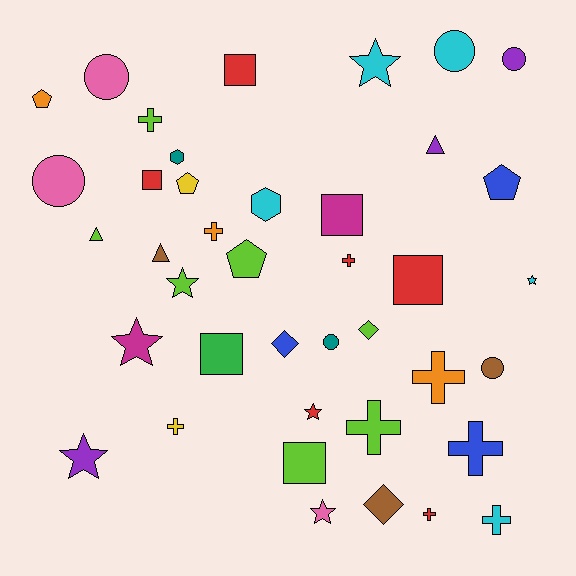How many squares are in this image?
There are 6 squares.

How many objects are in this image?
There are 40 objects.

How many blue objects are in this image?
There are 3 blue objects.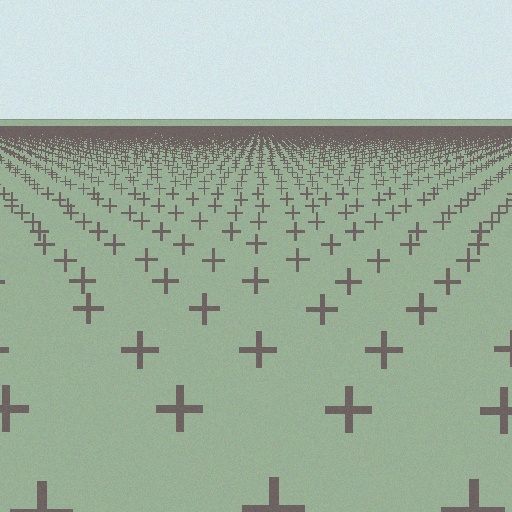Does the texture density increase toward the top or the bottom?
Density increases toward the top.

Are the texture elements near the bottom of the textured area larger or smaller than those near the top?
Larger. Near the bottom, elements are closer to the viewer and appear at a bigger on-screen size.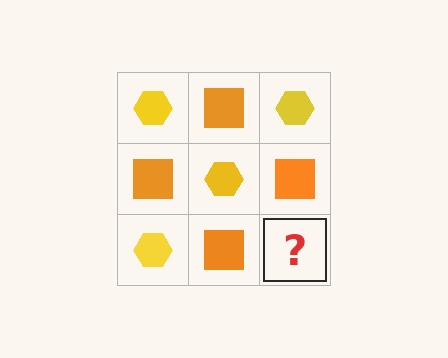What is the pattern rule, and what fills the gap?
The rule is that it alternates yellow hexagon and orange square in a checkerboard pattern. The gap should be filled with a yellow hexagon.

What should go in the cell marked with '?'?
The missing cell should contain a yellow hexagon.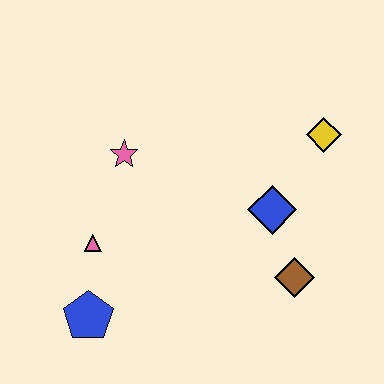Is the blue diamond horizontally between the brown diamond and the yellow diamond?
No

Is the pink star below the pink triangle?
No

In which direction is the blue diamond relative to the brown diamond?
The blue diamond is above the brown diamond.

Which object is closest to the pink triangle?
The blue pentagon is closest to the pink triangle.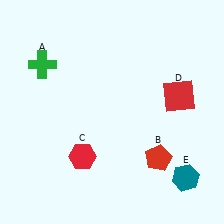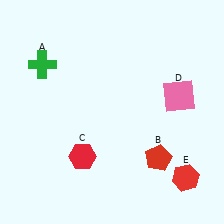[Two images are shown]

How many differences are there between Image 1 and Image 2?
There are 2 differences between the two images.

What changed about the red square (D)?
In Image 1, D is red. In Image 2, it changed to pink.